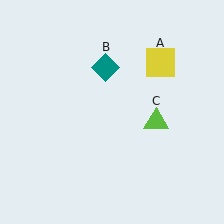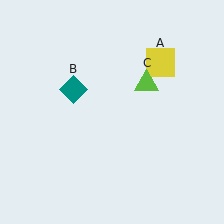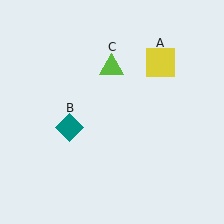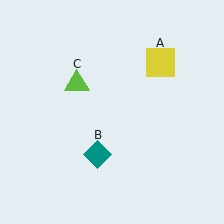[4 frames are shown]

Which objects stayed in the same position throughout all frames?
Yellow square (object A) remained stationary.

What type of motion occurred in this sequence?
The teal diamond (object B), lime triangle (object C) rotated counterclockwise around the center of the scene.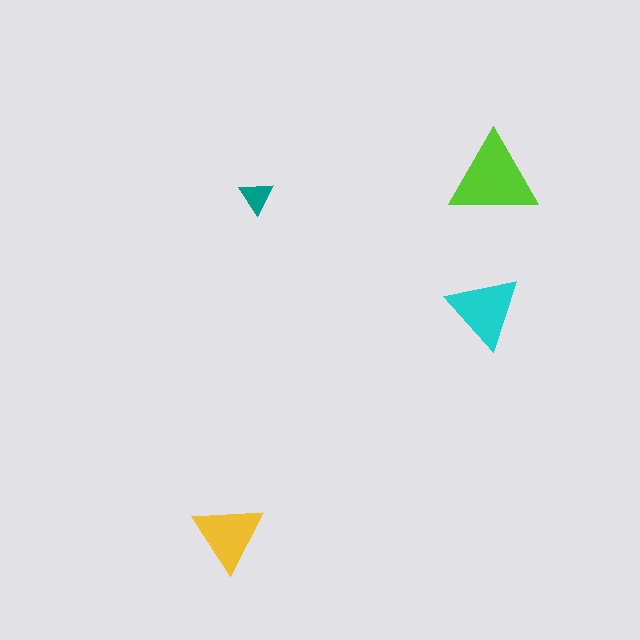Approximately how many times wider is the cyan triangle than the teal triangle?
About 2 times wider.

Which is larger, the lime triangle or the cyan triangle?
The lime one.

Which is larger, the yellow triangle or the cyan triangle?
The cyan one.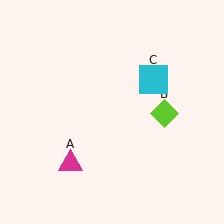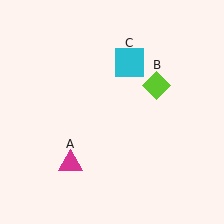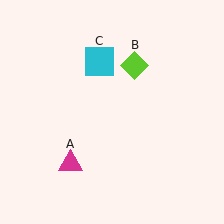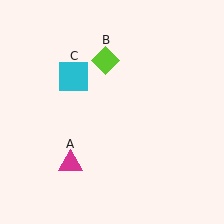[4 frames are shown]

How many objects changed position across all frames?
2 objects changed position: lime diamond (object B), cyan square (object C).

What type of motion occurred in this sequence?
The lime diamond (object B), cyan square (object C) rotated counterclockwise around the center of the scene.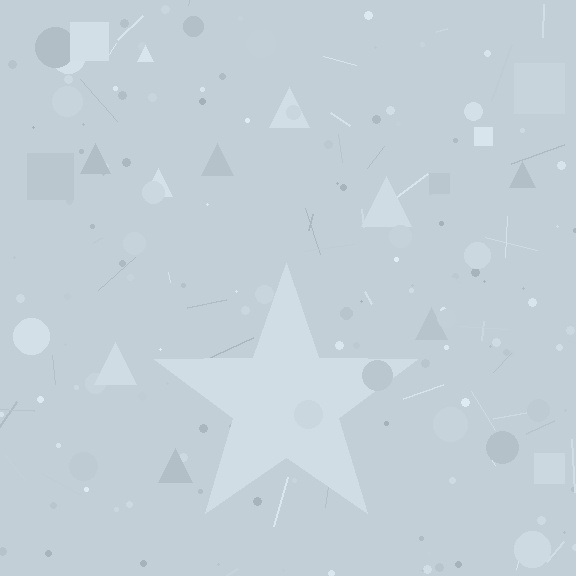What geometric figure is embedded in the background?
A star is embedded in the background.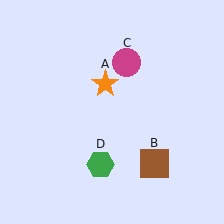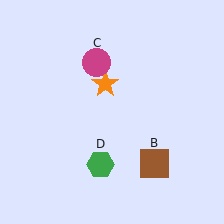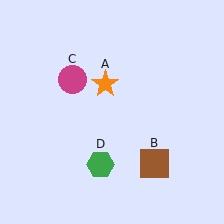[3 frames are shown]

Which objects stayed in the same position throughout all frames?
Orange star (object A) and brown square (object B) and green hexagon (object D) remained stationary.